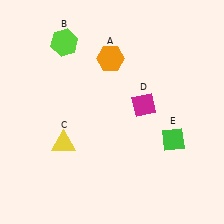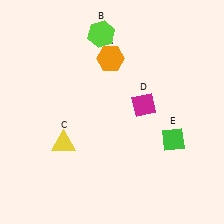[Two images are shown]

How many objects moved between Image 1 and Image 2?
1 object moved between the two images.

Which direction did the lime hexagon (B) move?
The lime hexagon (B) moved right.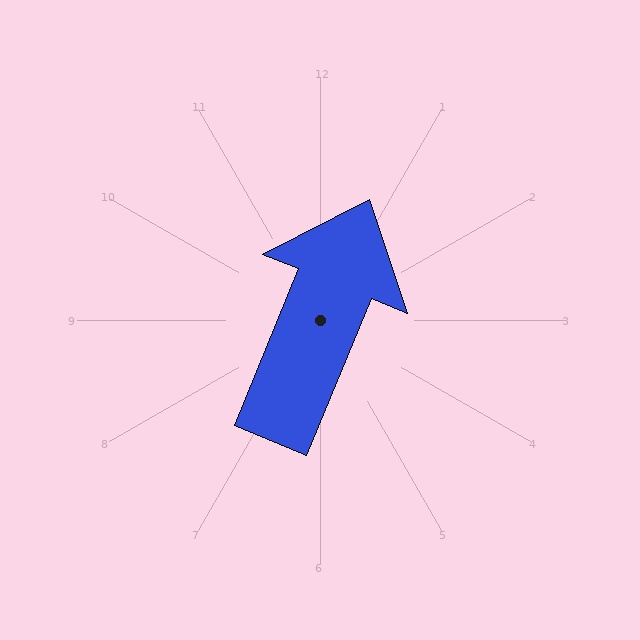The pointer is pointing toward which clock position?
Roughly 1 o'clock.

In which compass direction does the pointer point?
North.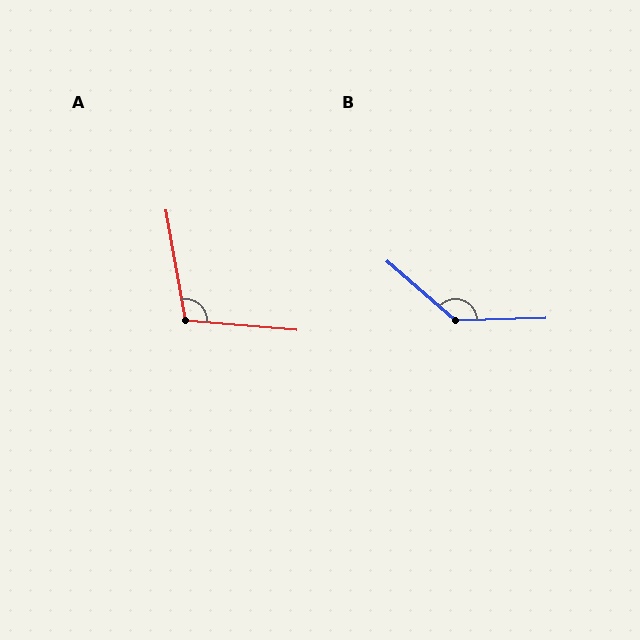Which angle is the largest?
B, at approximately 137 degrees.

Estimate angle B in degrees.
Approximately 137 degrees.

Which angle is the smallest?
A, at approximately 105 degrees.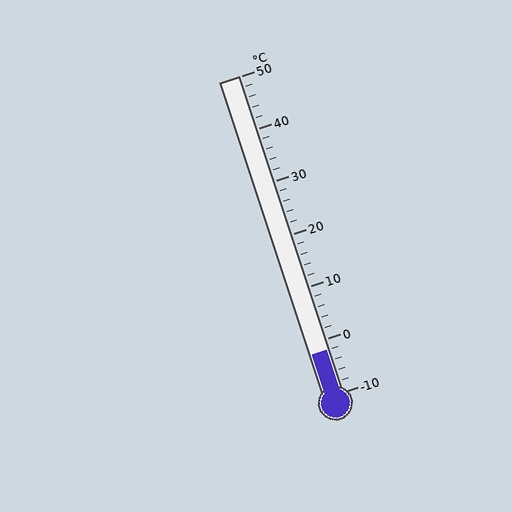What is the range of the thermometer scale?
The thermometer scale ranges from -10°C to 50°C.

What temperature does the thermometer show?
The thermometer shows approximately -2°C.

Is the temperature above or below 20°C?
The temperature is below 20°C.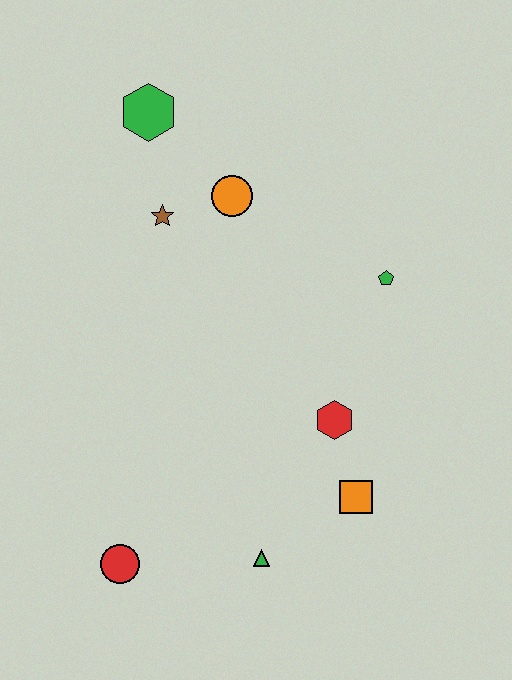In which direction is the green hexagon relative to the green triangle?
The green hexagon is above the green triangle.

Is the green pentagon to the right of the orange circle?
Yes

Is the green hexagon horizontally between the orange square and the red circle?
Yes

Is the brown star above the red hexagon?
Yes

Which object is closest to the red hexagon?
The orange square is closest to the red hexagon.